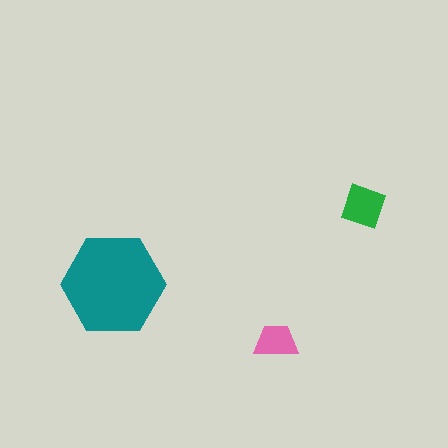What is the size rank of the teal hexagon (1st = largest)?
1st.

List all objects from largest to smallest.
The teal hexagon, the green square, the pink trapezoid.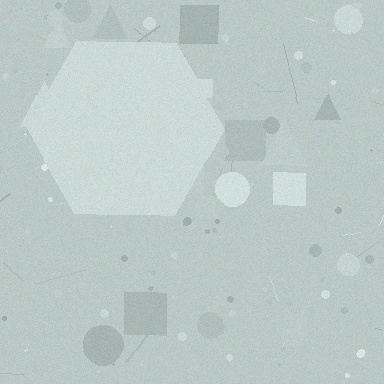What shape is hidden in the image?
A hexagon is hidden in the image.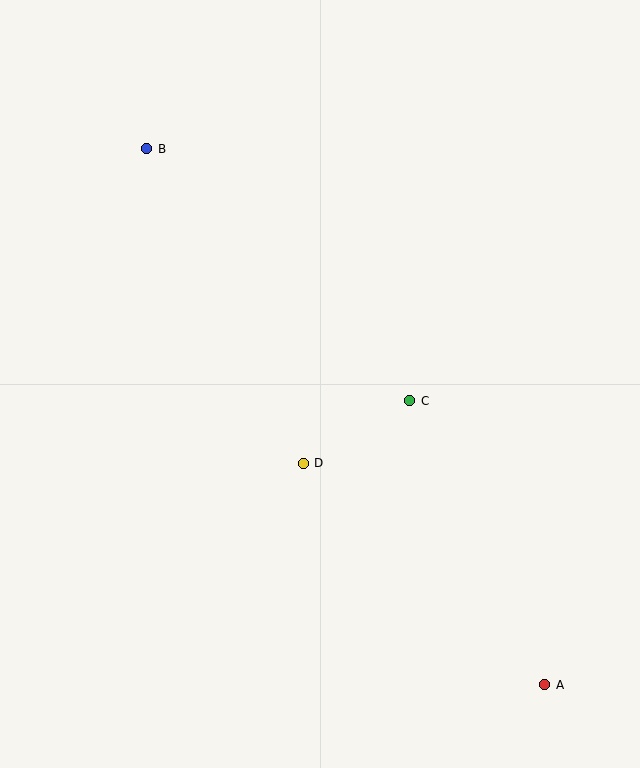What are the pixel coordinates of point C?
Point C is at (410, 401).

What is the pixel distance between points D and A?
The distance between D and A is 328 pixels.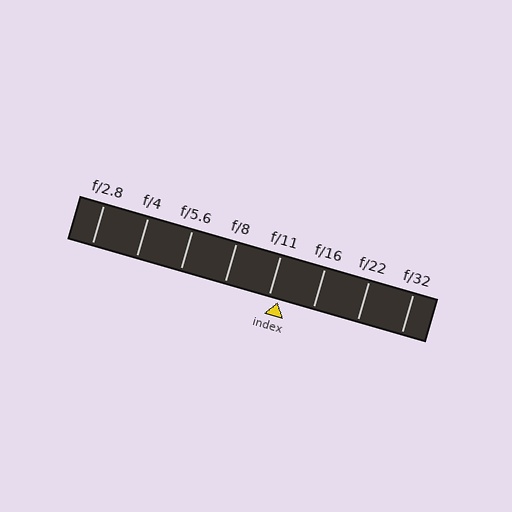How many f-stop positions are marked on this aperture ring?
There are 8 f-stop positions marked.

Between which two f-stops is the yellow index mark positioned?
The index mark is between f/11 and f/16.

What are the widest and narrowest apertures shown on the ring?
The widest aperture shown is f/2.8 and the narrowest is f/32.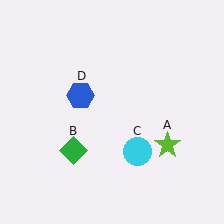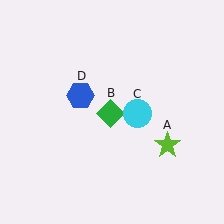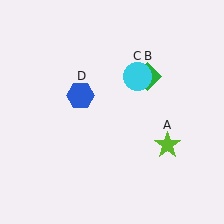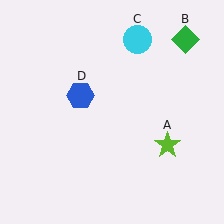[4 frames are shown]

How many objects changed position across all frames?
2 objects changed position: green diamond (object B), cyan circle (object C).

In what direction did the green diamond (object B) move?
The green diamond (object B) moved up and to the right.